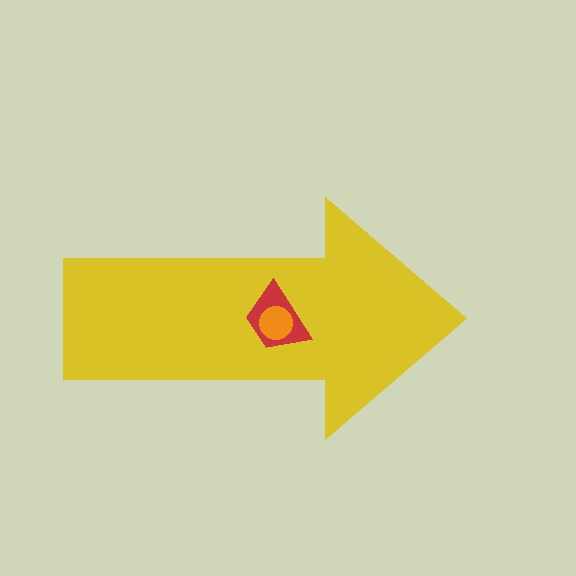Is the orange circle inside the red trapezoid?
Yes.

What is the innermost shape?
The orange circle.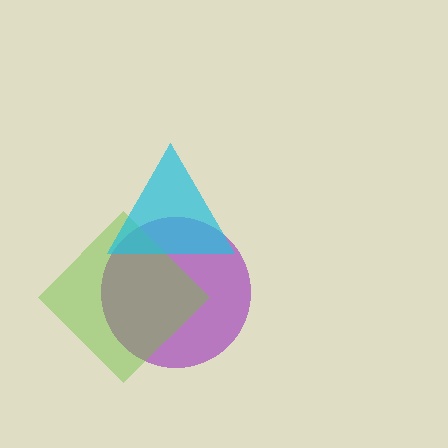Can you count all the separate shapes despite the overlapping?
Yes, there are 3 separate shapes.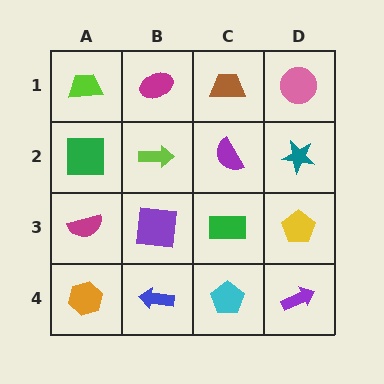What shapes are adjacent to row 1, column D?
A teal star (row 2, column D), a brown trapezoid (row 1, column C).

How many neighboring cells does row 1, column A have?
2.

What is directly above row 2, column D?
A pink circle.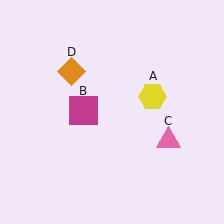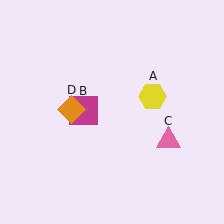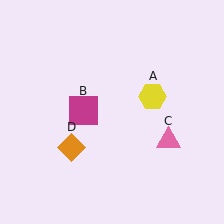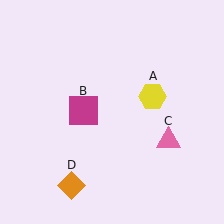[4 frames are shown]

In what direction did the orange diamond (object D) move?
The orange diamond (object D) moved down.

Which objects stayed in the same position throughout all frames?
Yellow hexagon (object A) and magenta square (object B) and pink triangle (object C) remained stationary.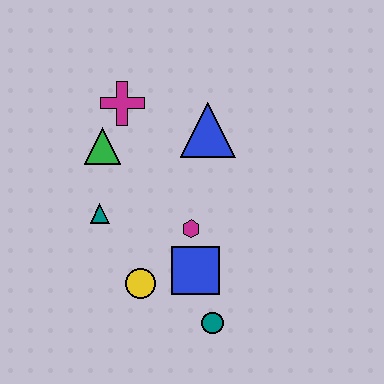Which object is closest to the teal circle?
The blue square is closest to the teal circle.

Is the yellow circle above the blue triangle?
No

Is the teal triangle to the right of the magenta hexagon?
No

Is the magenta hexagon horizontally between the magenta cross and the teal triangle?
No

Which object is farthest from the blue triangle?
The teal circle is farthest from the blue triangle.